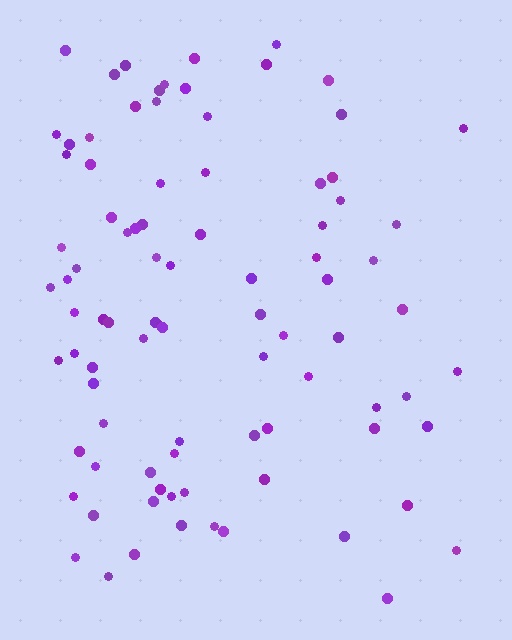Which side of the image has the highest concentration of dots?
The left.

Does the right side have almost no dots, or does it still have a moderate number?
Still a moderate number, just noticeably fewer than the left.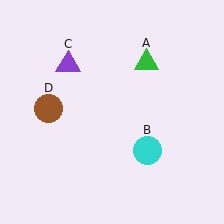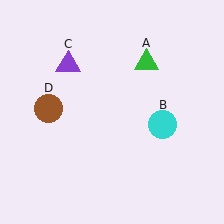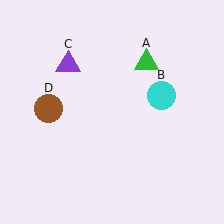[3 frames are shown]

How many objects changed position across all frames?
1 object changed position: cyan circle (object B).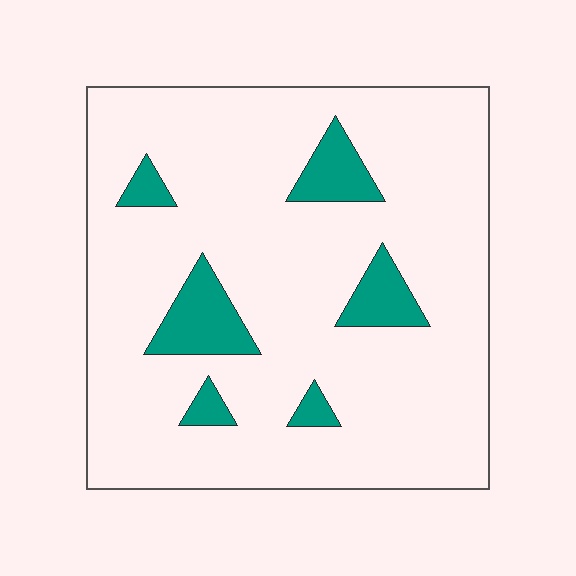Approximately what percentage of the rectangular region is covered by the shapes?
Approximately 10%.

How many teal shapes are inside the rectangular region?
6.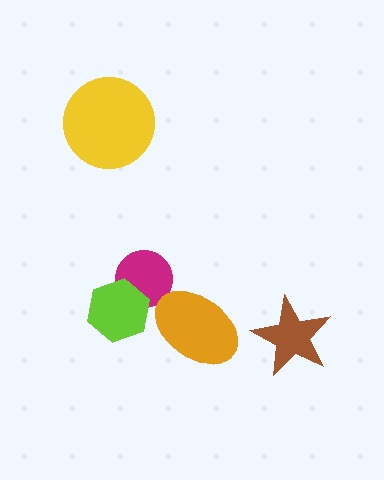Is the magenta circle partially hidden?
Yes, it is partially covered by another shape.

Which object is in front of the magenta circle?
The lime hexagon is in front of the magenta circle.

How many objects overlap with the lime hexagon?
1 object overlaps with the lime hexagon.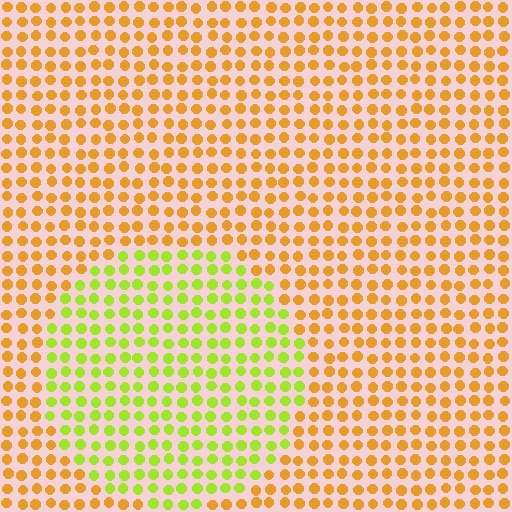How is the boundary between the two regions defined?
The boundary is defined purely by a slight shift in hue (about 48 degrees). Spacing, size, and orientation are identical on both sides.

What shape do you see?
I see a circle.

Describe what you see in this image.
The image is filled with small orange elements in a uniform arrangement. A circle-shaped region is visible where the elements are tinted to a slightly different hue, forming a subtle color boundary.